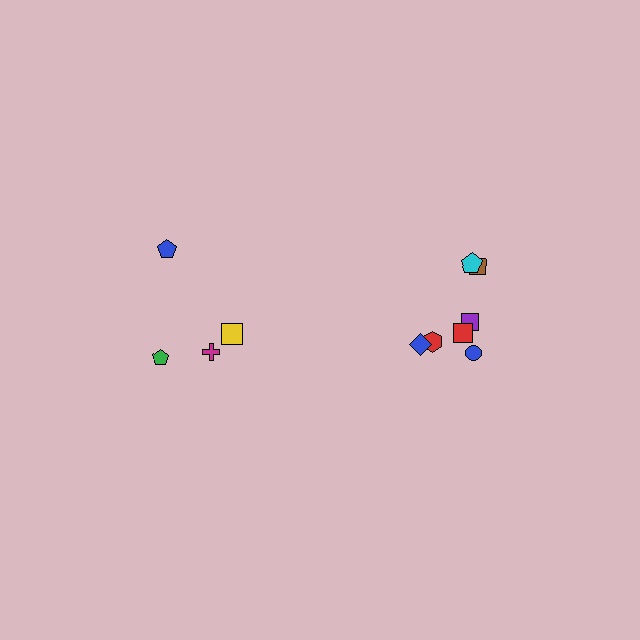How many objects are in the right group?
There are 7 objects.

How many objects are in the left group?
There are 4 objects.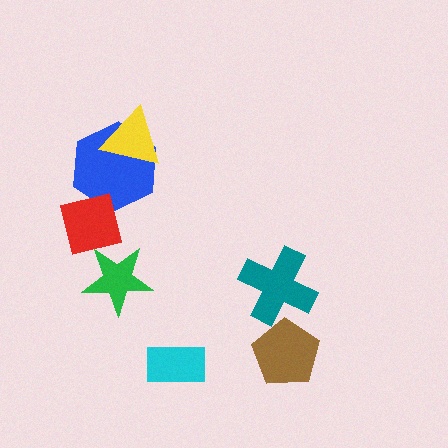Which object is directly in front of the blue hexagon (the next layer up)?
The yellow triangle is directly in front of the blue hexagon.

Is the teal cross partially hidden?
No, no other shape covers it.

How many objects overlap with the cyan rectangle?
0 objects overlap with the cyan rectangle.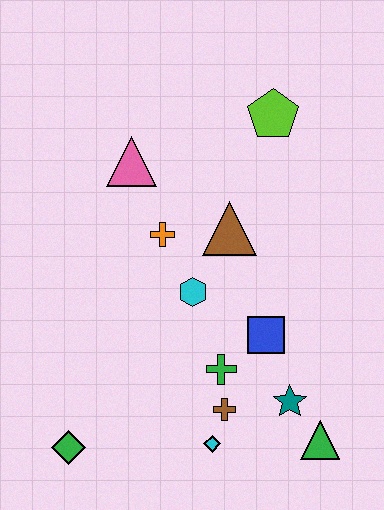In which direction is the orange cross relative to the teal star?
The orange cross is above the teal star.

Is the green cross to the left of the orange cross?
No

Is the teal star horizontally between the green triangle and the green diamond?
Yes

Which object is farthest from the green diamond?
The lime pentagon is farthest from the green diamond.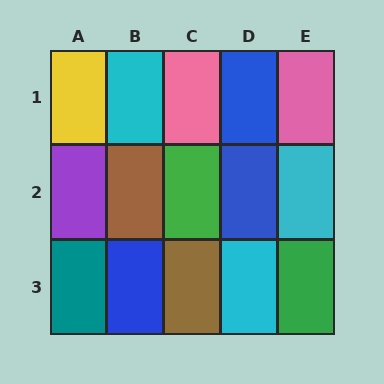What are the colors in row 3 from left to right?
Teal, blue, brown, cyan, green.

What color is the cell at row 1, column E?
Pink.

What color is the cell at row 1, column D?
Blue.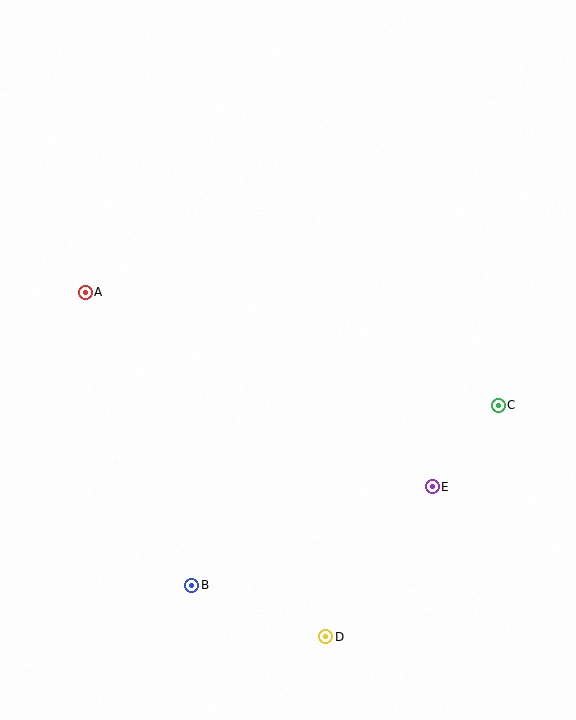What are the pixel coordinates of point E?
Point E is at (432, 487).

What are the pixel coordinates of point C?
Point C is at (498, 405).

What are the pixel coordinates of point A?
Point A is at (85, 292).